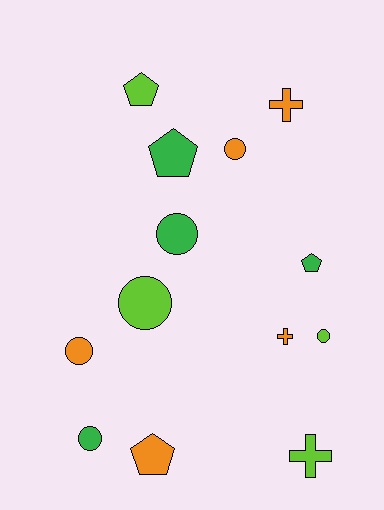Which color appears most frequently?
Orange, with 5 objects.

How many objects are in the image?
There are 13 objects.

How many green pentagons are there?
There are 2 green pentagons.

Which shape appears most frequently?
Circle, with 6 objects.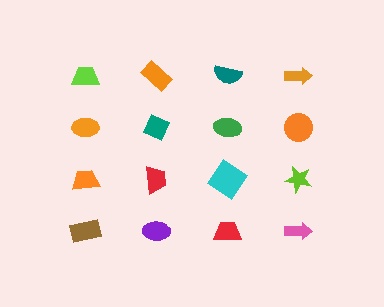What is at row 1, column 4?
An orange arrow.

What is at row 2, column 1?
An orange ellipse.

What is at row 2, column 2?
A teal diamond.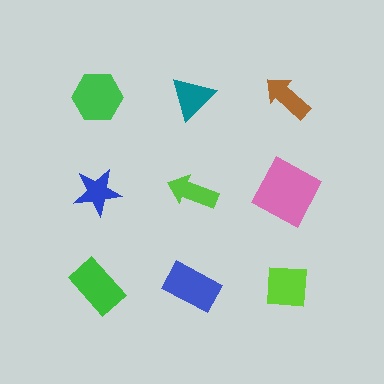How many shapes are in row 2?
3 shapes.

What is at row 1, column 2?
A teal triangle.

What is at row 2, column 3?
A pink square.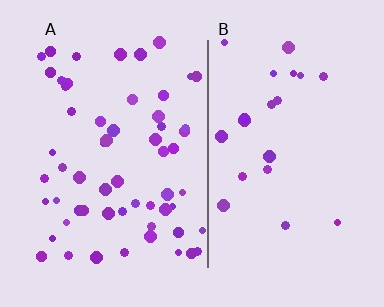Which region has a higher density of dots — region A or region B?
A (the left).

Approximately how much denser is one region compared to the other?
Approximately 2.8× — region A over region B.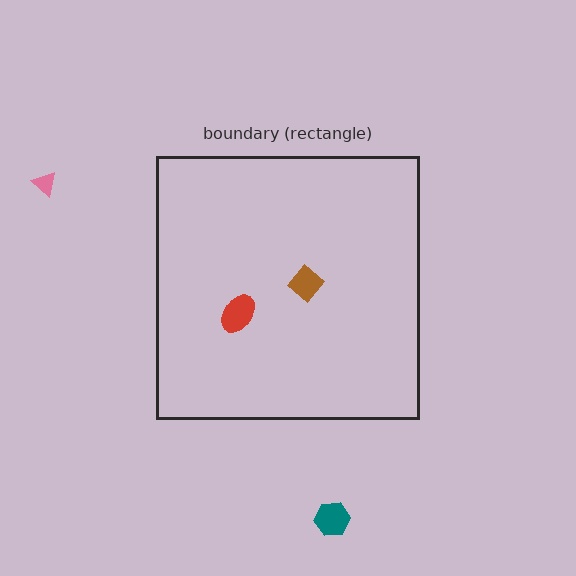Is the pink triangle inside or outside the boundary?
Outside.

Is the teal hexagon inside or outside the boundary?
Outside.